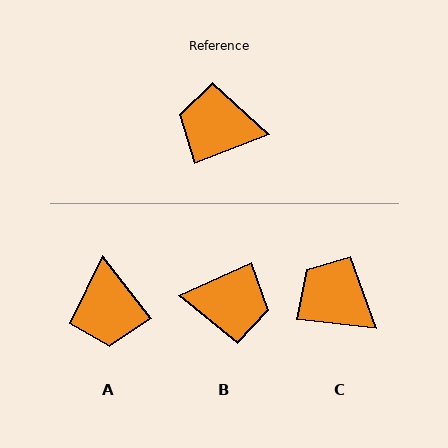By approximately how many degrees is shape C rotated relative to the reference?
Approximately 28 degrees clockwise.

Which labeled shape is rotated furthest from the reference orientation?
B, about 177 degrees away.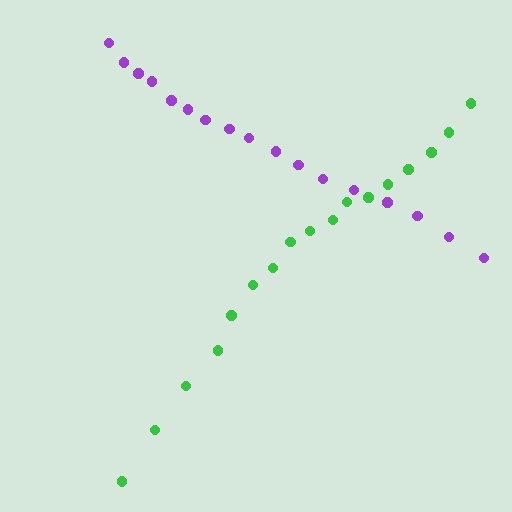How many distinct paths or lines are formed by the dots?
There are 2 distinct paths.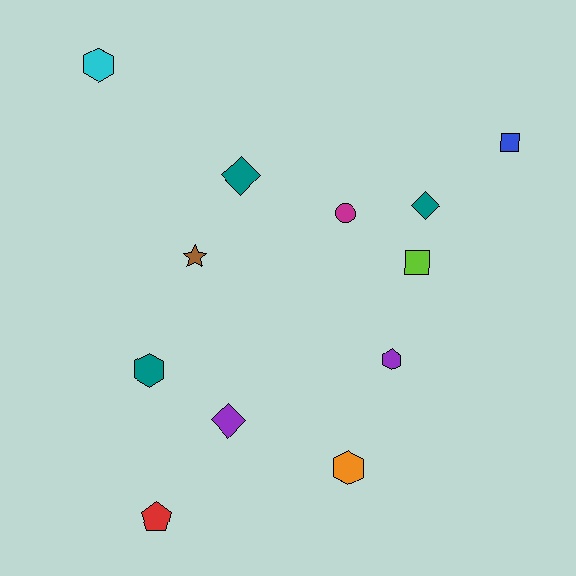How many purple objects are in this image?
There are 2 purple objects.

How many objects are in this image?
There are 12 objects.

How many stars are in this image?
There is 1 star.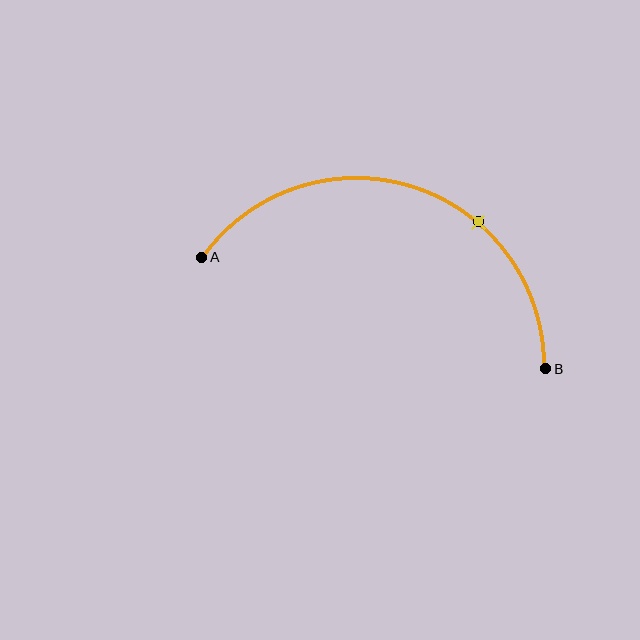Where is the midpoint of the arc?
The arc midpoint is the point on the curve farthest from the straight line joining A and B. It sits above that line.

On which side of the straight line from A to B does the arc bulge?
The arc bulges above the straight line connecting A and B.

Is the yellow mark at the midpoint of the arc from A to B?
No. The yellow mark lies on the arc but is closer to endpoint B. The arc midpoint would be at the point on the curve equidistant along the arc from both A and B.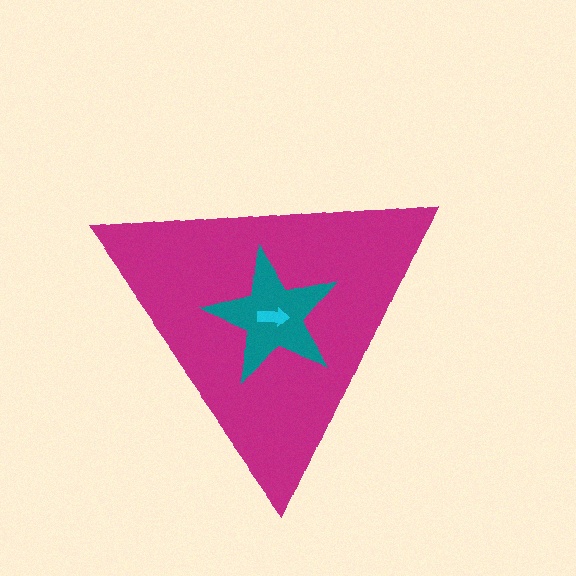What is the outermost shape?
The magenta triangle.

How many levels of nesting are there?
3.